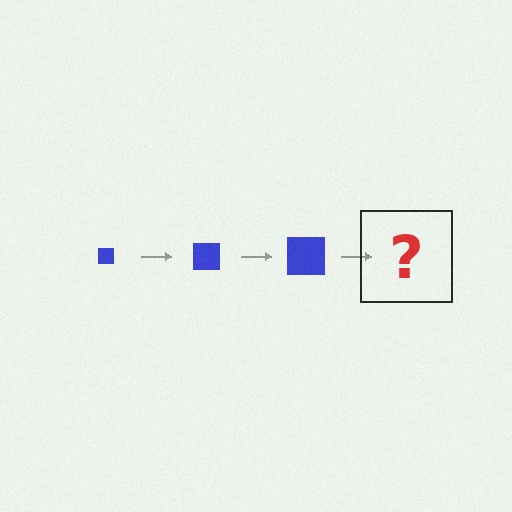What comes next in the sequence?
The next element should be a blue square, larger than the previous one.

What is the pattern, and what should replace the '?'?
The pattern is that the square gets progressively larger each step. The '?' should be a blue square, larger than the previous one.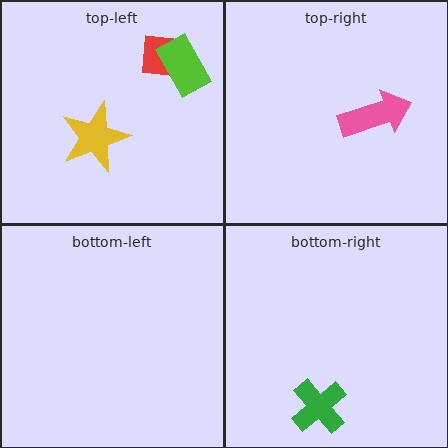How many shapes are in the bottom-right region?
1.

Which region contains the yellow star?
The top-left region.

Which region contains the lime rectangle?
The top-left region.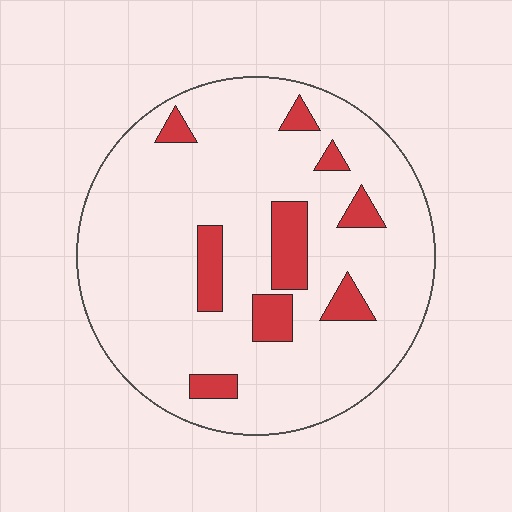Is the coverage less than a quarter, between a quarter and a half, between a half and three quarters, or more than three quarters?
Less than a quarter.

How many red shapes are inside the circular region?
9.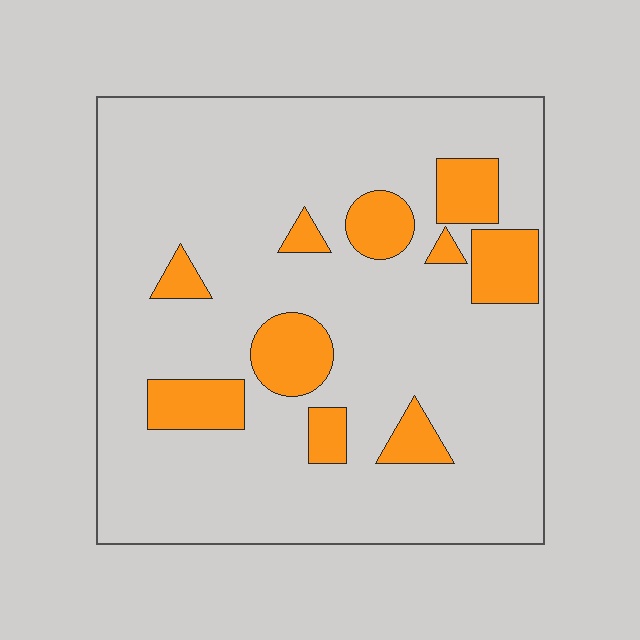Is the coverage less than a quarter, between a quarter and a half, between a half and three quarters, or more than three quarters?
Less than a quarter.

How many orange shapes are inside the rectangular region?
10.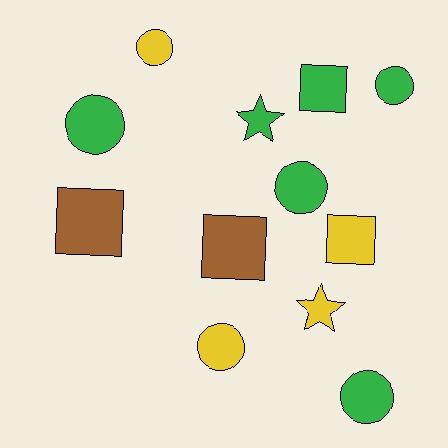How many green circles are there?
There are 4 green circles.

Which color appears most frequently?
Green, with 6 objects.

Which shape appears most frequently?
Circle, with 6 objects.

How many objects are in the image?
There are 12 objects.